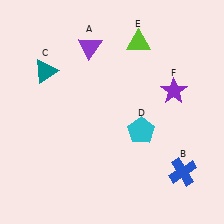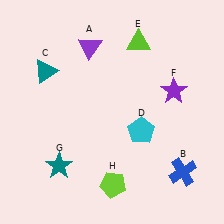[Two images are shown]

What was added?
A teal star (G), a lime pentagon (H) were added in Image 2.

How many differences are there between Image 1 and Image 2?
There are 2 differences between the two images.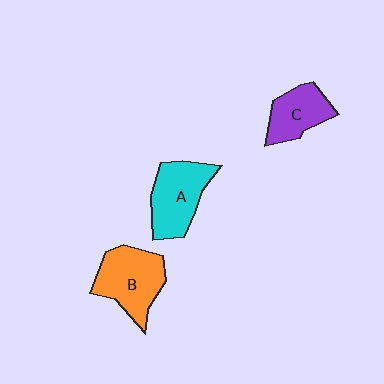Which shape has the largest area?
Shape B (orange).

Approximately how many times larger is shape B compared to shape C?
Approximately 1.4 times.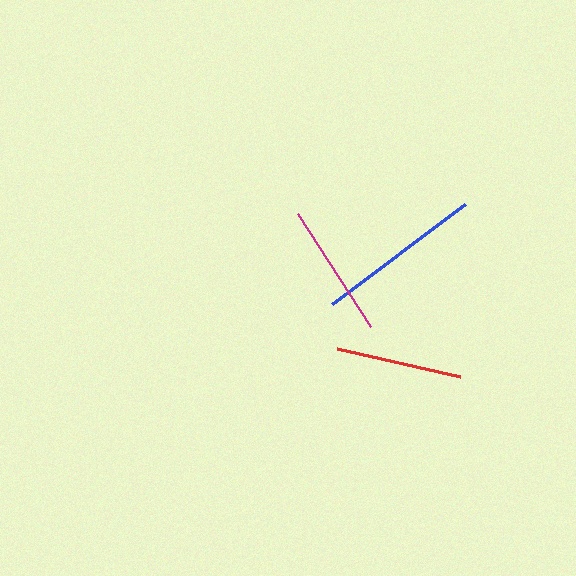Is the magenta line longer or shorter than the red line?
The magenta line is longer than the red line.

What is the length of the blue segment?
The blue segment is approximately 166 pixels long.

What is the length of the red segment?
The red segment is approximately 126 pixels long.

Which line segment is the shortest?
The red line is the shortest at approximately 126 pixels.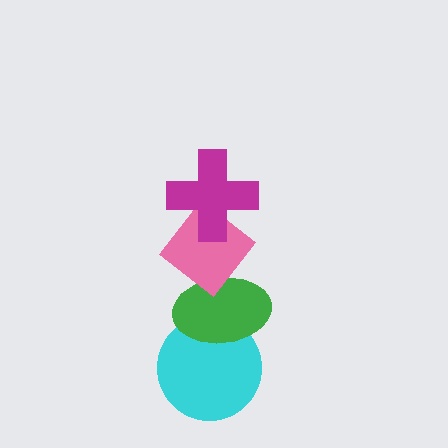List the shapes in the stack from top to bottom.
From top to bottom: the magenta cross, the pink diamond, the green ellipse, the cyan circle.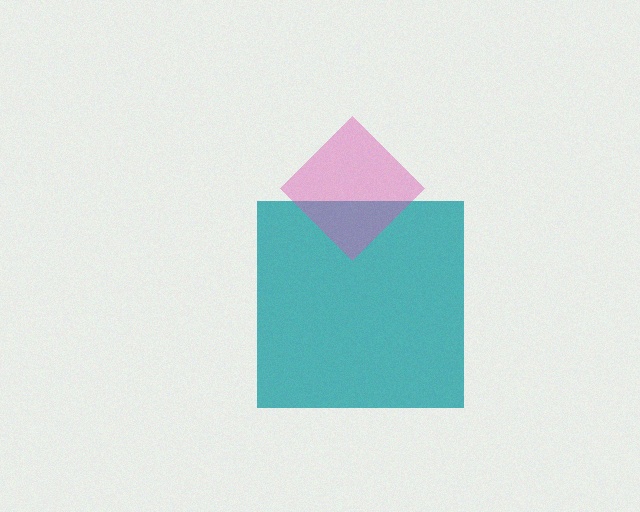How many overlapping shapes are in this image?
There are 2 overlapping shapes in the image.